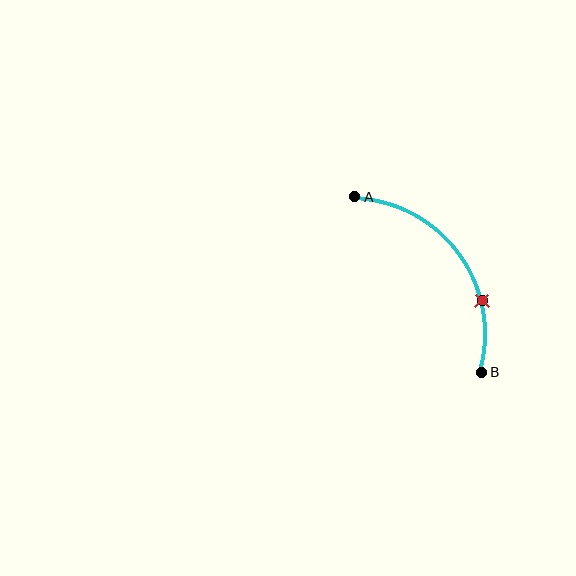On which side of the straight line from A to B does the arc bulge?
The arc bulges above and to the right of the straight line connecting A and B.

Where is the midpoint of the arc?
The arc midpoint is the point on the curve farthest from the straight line joining A and B. It sits above and to the right of that line.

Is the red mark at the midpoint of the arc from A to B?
No. The red mark lies on the arc but is closer to endpoint B. The arc midpoint would be at the point on the curve equidistant along the arc from both A and B.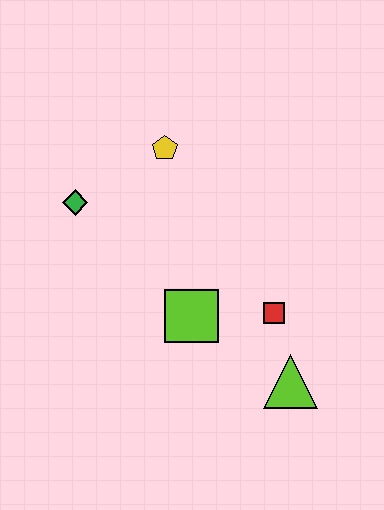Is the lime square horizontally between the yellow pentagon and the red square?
Yes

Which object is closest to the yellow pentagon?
The green diamond is closest to the yellow pentagon.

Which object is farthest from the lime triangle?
The green diamond is farthest from the lime triangle.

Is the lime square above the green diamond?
No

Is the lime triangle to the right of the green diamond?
Yes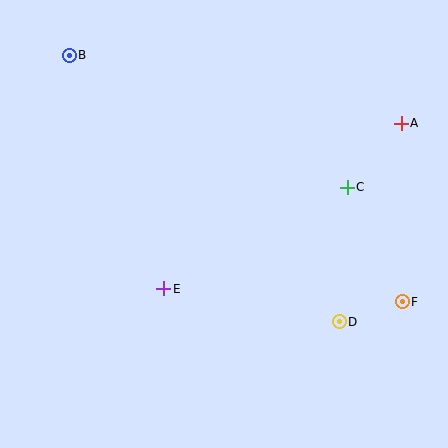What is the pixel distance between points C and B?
The distance between C and B is 308 pixels.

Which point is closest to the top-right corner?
Point A is closest to the top-right corner.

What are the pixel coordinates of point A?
Point A is at (401, 123).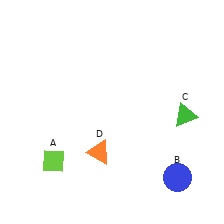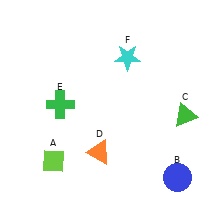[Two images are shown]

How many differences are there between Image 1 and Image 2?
There are 2 differences between the two images.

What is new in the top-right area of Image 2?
A cyan star (F) was added in the top-right area of Image 2.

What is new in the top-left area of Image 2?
A green cross (E) was added in the top-left area of Image 2.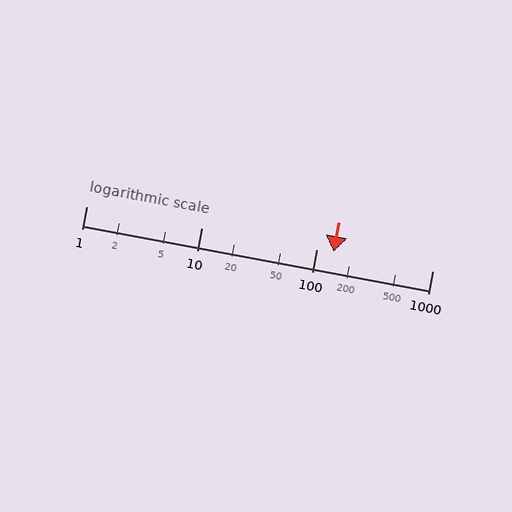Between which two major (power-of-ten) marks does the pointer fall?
The pointer is between 100 and 1000.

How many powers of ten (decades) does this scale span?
The scale spans 3 decades, from 1 to 1000.